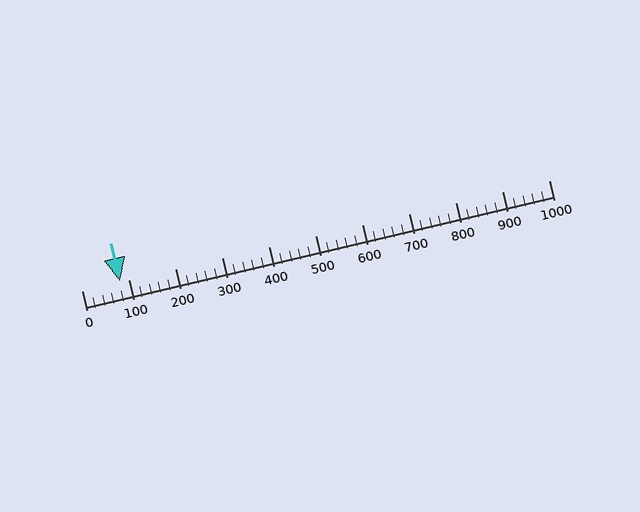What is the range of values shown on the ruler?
The ruler shows values from 0 to 1000.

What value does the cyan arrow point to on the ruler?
The cyan arrow points to approximately 83.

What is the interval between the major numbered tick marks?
The major tick marks are spaced 100 units apart.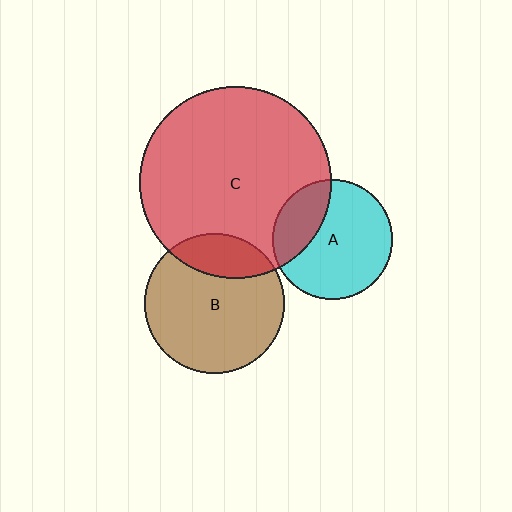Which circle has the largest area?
Circle C (red).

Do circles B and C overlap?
Yes.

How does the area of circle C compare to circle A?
Approximately 2.5 times.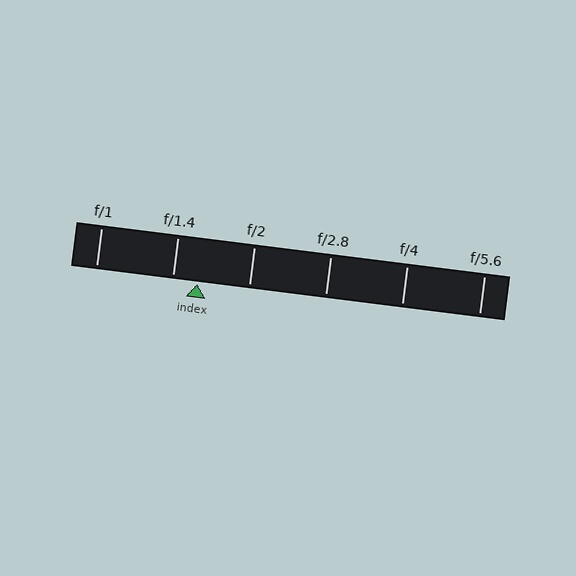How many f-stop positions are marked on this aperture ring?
There are 6 f-stop positions marked.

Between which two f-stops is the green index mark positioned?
The index mark is between f/1.4 and f/2.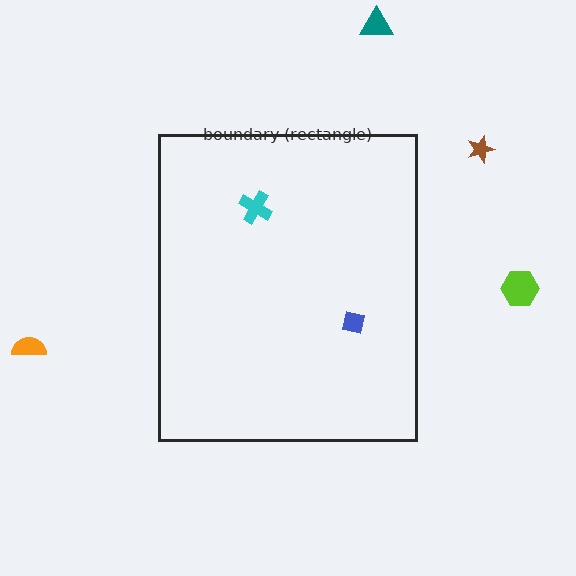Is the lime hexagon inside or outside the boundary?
Outside.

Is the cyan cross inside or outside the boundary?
Inside.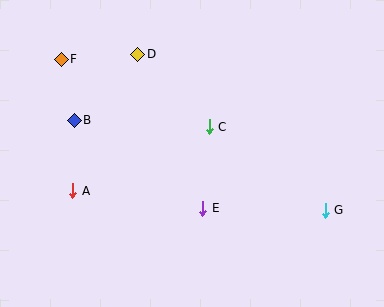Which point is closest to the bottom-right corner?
Point G is closest to the bottom-right corner.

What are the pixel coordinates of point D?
Point D is at (138, 54).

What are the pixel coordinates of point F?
Point F is at (61, 59).